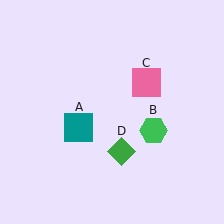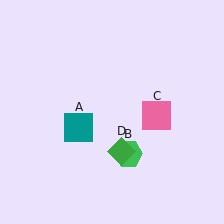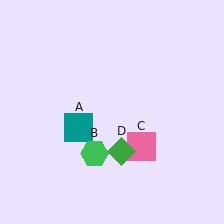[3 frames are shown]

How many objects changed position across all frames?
2 objects changed position: green hexagon (object B), pink square (object C).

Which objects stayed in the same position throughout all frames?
Teal square (object A) and green diamond (object D) remained stationary.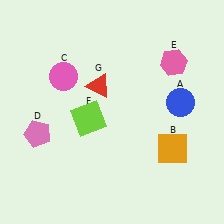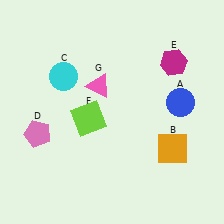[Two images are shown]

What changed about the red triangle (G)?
In Image 1, G is red. In Image 2, it changed to pink.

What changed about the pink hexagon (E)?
In Image 1, E is pink. In Image 2, it changed to magenta.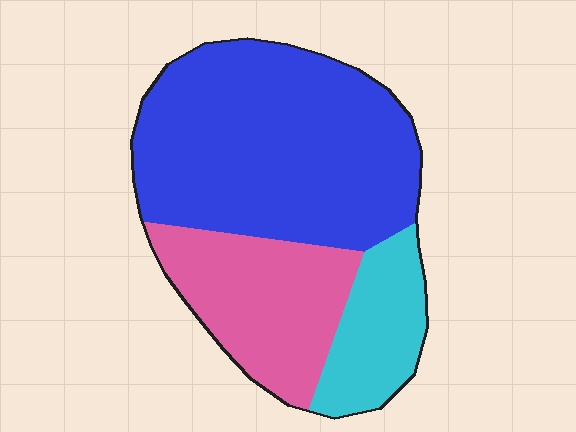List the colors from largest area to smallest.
From largest to smallest: blue, pink, cyan.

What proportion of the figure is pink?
Pink covers about 25% of the figure.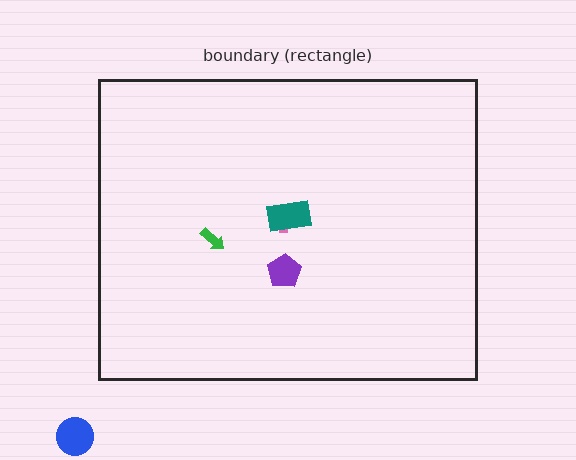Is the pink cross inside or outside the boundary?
Inside.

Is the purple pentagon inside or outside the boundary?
Inside.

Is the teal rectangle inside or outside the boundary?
Inside.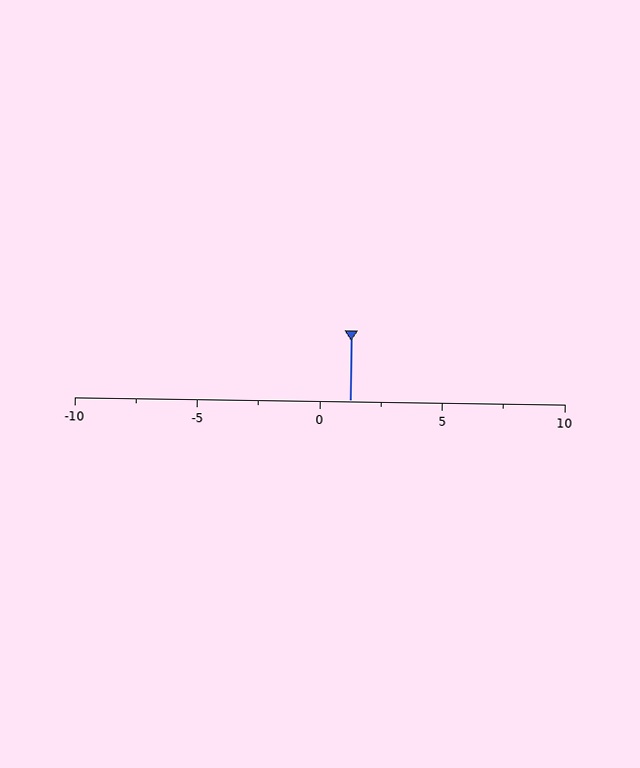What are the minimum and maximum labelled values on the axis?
The axis runs from -10 to 10.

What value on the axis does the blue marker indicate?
The marker indicates approximately 1.2.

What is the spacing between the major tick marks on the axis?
The major ticks are spaced 5 apart.